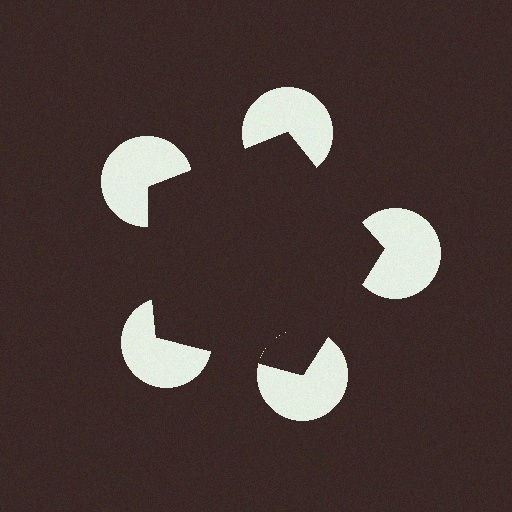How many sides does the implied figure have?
5 sides.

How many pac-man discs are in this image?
There are 5 — one at each vertex of the illusory pentagon.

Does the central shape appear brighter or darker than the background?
It typically appears slightly darker than the background, even though no actual brightness change is drawn.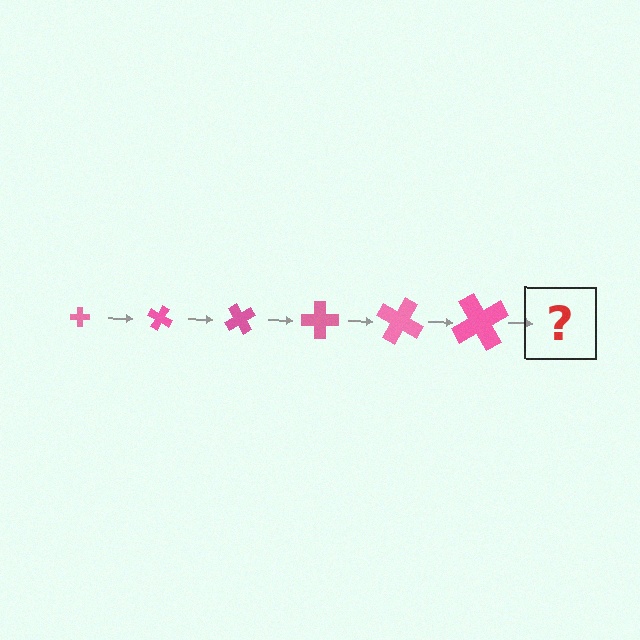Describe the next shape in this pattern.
It should be a cross, larger than the previous one and rotated 180 degrees from the start.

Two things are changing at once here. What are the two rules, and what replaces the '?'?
The two rules are that the cross grows larger each step and it rotates 30 degrees each step. The '?' should be a cross, larger than the previous one and rotated 180 degrees from the start.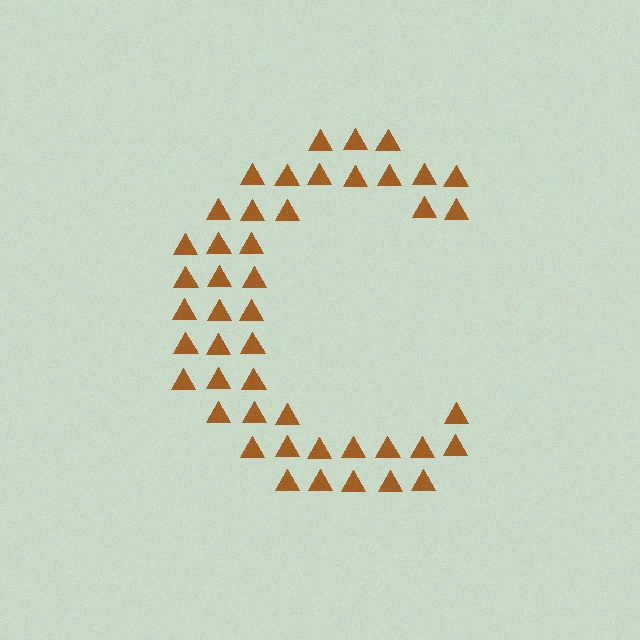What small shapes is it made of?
It is made of small triangles.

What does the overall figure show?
The overall figure shows the letter C.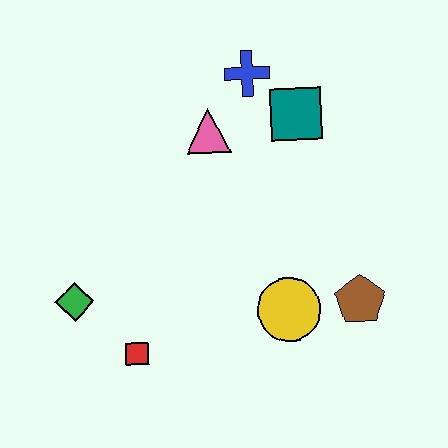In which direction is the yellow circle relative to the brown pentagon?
The yellow circle is to the left of the brown pentagon.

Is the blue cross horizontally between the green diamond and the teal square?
Yes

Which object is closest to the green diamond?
The red square is closest to the green diamond.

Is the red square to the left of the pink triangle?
Yes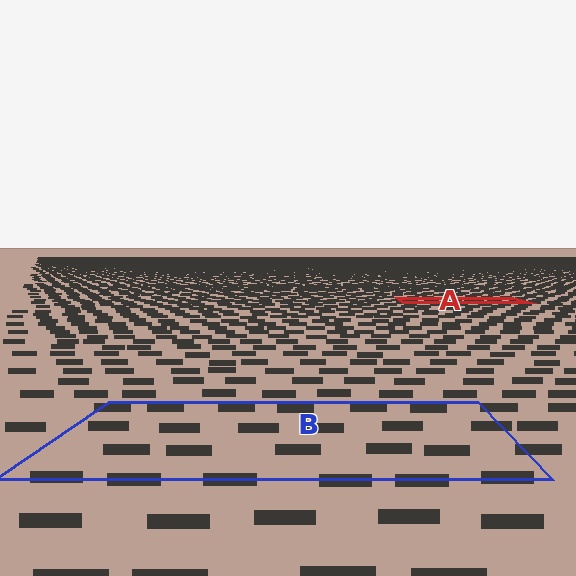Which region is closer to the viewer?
Region B is closer. The texture elements there are larger and more spread out.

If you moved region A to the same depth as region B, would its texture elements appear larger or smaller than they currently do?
They would appear larger. At a closer depth, the same texture elements are projected at a bigger on-screen size.